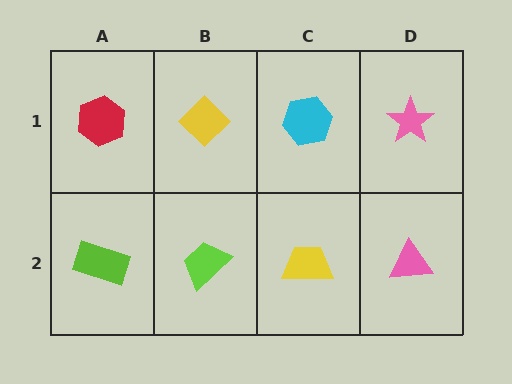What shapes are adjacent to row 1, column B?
A lime trapezoid (row 2, column B), a red hexagon (row 1, column A), a cyan hexagon (row 1, column C).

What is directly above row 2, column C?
A cyan hexagon.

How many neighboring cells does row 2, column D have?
2.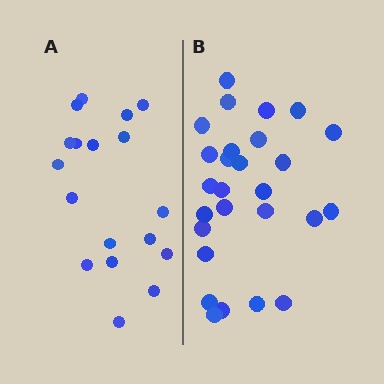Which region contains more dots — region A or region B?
Region B (the right region) has more dots.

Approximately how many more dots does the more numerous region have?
Region B has roughly 8 or so more dots than region A.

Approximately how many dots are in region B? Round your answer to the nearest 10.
About 30 dots. (The exact count is 27, which rounds to 30.)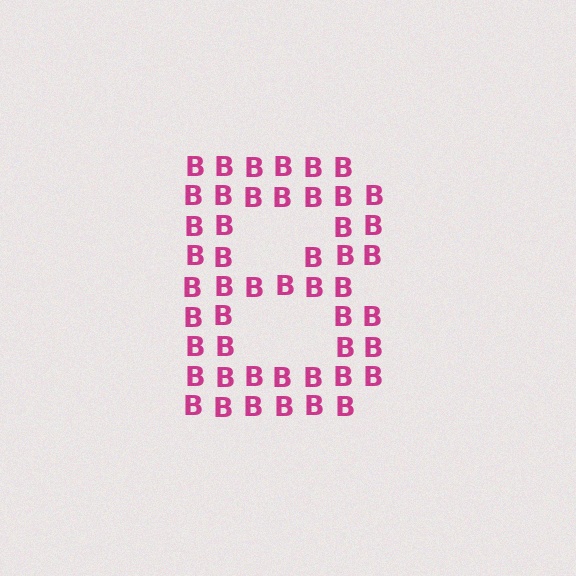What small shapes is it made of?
It is made of small letter B's.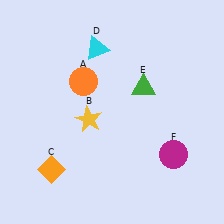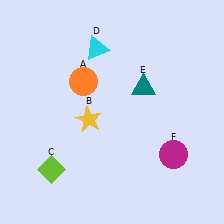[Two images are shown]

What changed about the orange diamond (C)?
In Image 1, C is orange. In Image 2, it changed to lime.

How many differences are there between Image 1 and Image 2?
There are 2 differences between the two images.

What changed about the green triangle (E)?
In Image 1, E is green. In Image 2, it changed to teal.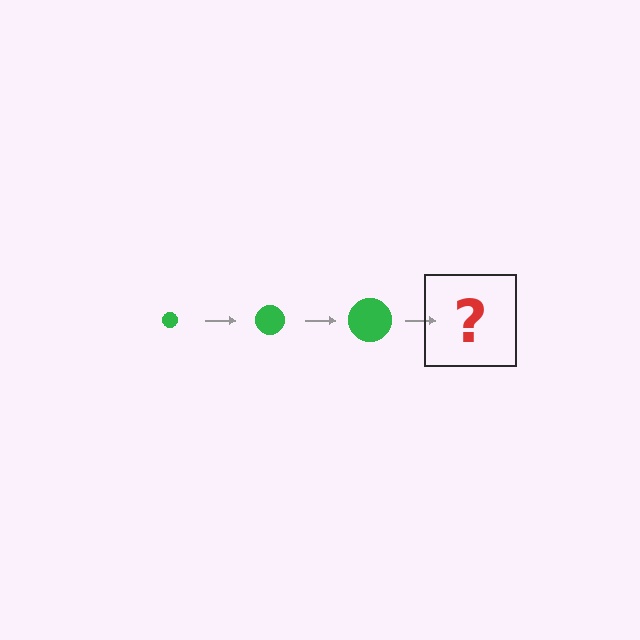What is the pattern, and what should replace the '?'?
The pattern is that the circle gets progressively larger each step. The '?' should be a green circle, larger than the previous one.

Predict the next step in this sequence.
The next step is a green circle, larger than the previous one.